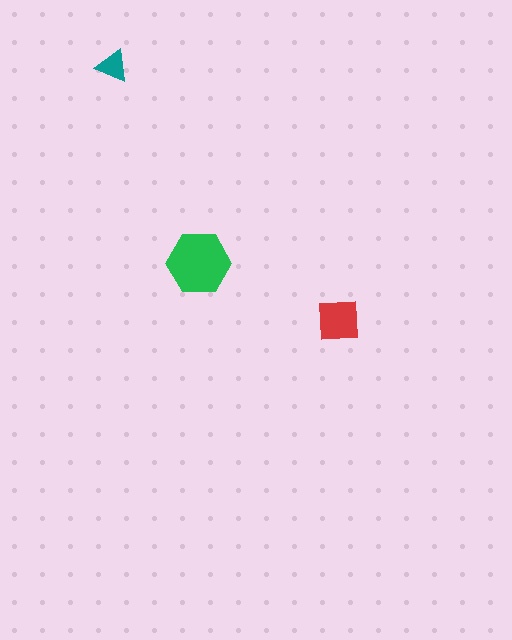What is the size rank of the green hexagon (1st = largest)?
1st.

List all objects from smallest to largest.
The teal triangle, the red square, the green hexagon.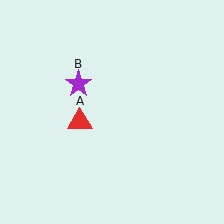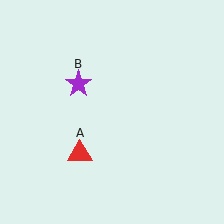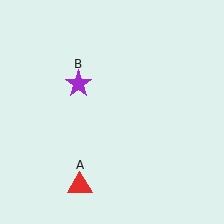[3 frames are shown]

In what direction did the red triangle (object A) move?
The red triangle (object A) moved down.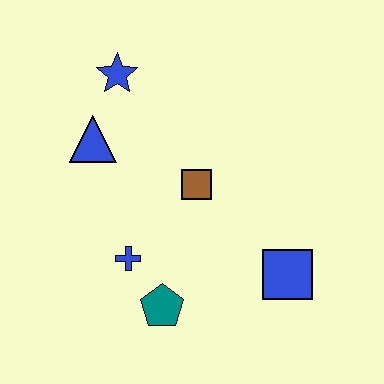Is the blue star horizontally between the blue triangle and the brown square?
Yes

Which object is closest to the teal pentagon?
The blue cross is closest to the teal pentagon.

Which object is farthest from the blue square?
The blue star is farthest from the blue square.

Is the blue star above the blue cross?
Yes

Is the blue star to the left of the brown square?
Yes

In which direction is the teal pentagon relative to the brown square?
The teal pentagon is below the brown square.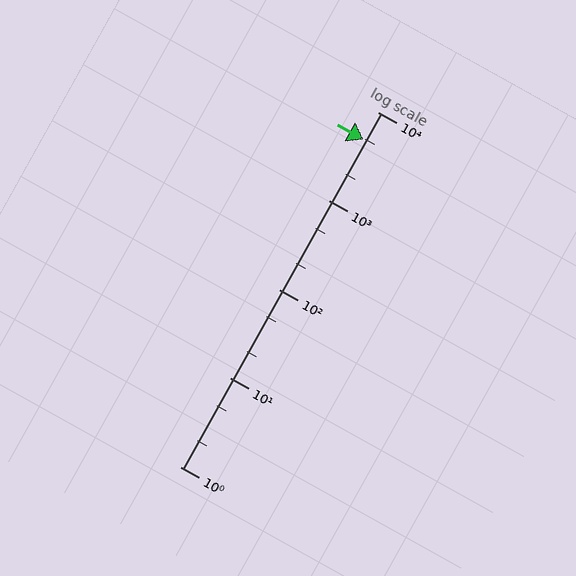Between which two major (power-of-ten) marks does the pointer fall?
The pointer is between 1000 and 10000.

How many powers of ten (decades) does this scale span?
The scale spans 4 decades, from 1 to 10000.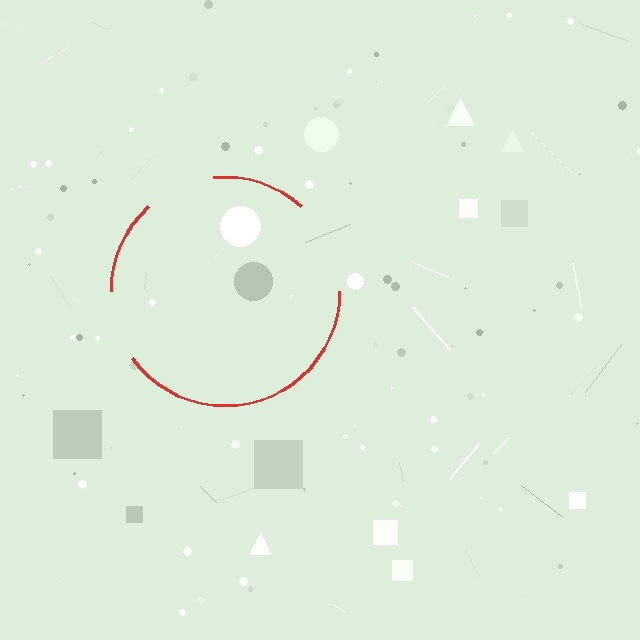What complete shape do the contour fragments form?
The contour fragments form a circle.